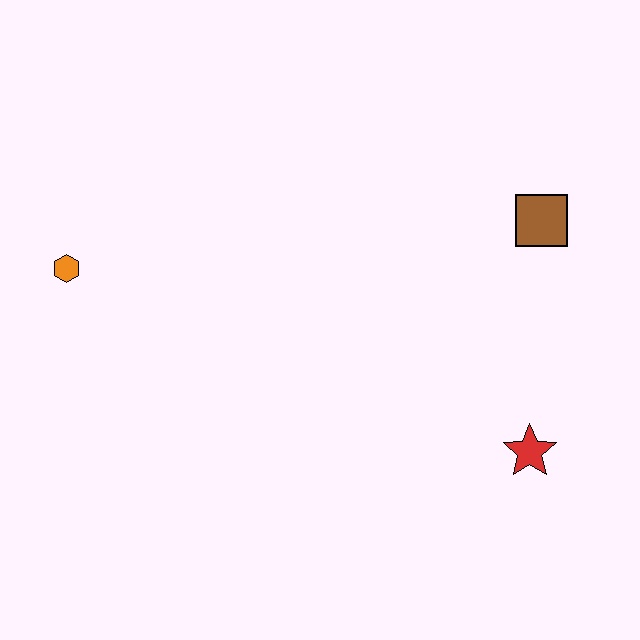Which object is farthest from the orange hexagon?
The red star is farthest from the orange hexagon.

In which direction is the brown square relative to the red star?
The brown square is above the red star.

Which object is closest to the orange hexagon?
The brown square is closest to the orange hexagon.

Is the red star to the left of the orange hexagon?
No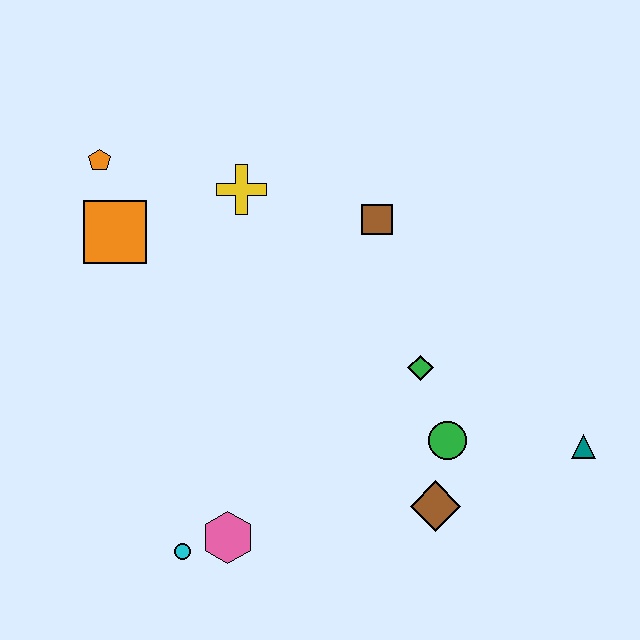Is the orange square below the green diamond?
No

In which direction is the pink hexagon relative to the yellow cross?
The pink hexagon is below the yellow cross.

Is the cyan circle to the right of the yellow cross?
No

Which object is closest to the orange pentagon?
The orange square is closest to the orange pentagon.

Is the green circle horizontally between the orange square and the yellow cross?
No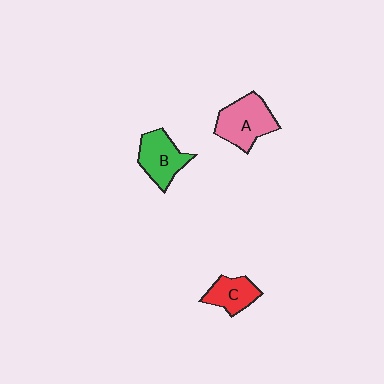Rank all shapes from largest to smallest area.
From largest to smallest: A (pink), B (green), C (red).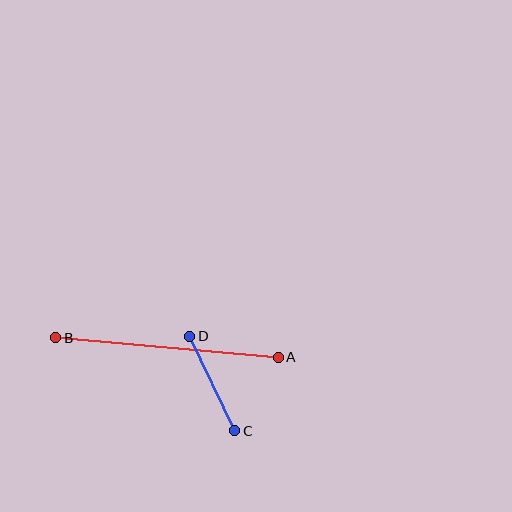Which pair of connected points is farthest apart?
Points A and B are farthest apart.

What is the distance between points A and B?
The distance is approximately 224 pixels.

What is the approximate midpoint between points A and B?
The midpoint is at approximately (167, 347) pixels.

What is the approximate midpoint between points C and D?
The midpoint is at approximately (212, 384) pixels.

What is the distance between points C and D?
The distance is approximately 105 pixels.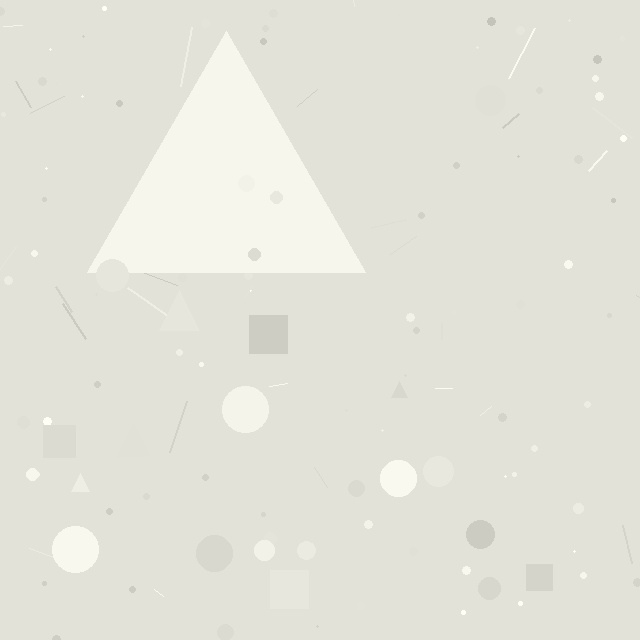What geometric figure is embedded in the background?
A triangle is embedded in the background.